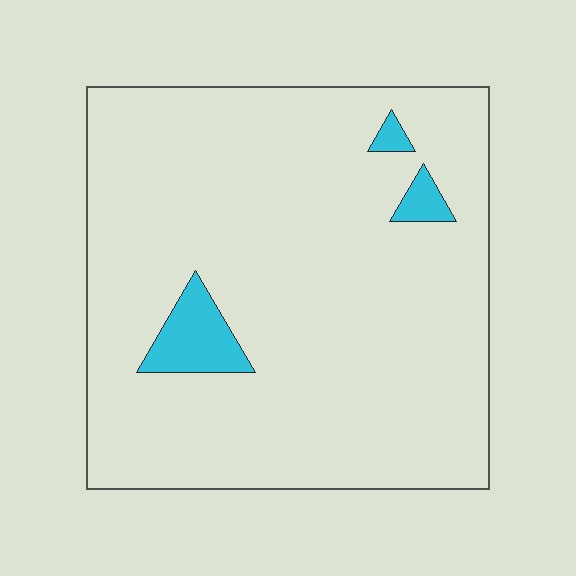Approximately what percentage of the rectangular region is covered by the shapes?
Approximately 5%.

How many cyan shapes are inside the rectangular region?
3.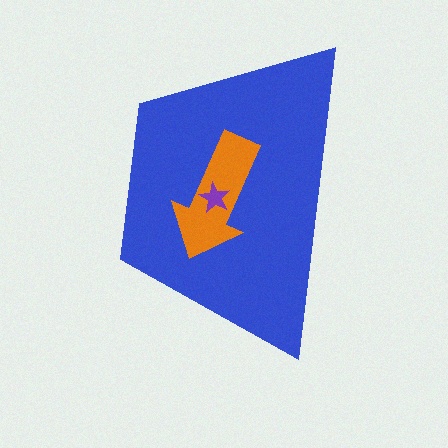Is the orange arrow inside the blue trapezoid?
Yes.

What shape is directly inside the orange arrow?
The purple star.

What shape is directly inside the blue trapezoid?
The orange arrow.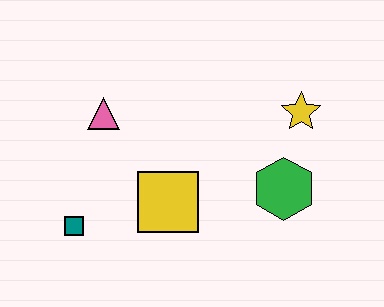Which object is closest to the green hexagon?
The yellow star is closest to the green hexagon.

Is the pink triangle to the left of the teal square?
No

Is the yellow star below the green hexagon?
No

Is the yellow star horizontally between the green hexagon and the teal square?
No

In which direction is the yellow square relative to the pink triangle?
The yellow square is below the pink triangle.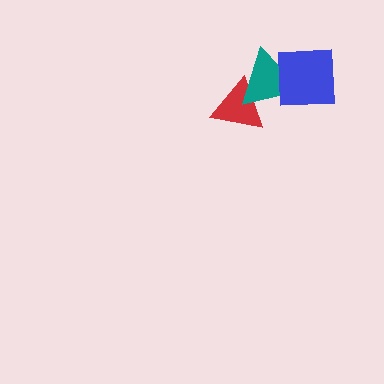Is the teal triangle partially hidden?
Yes, it is partially covered by another shape.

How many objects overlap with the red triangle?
1 object overlaps with the red triangle.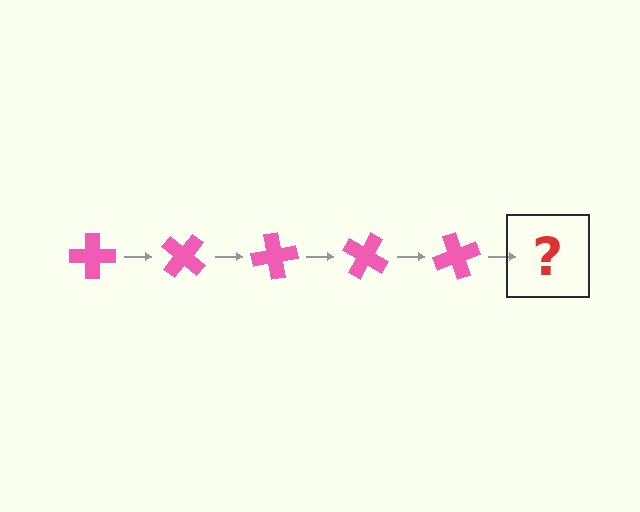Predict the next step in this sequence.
The next step is a pink cross rotated 200 degrees.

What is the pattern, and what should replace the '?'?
The pattern is that the cross rotates 40 degrees each step. The '?' should be a pink cross rotated 200 degrees.